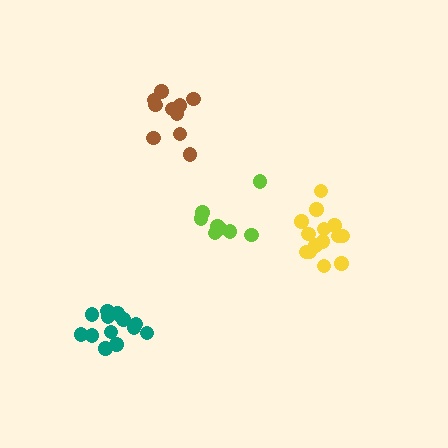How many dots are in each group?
Group 1: 13 dots, Group 2: 10 dots, Group 3: 14 dots, Group 4: 8 dots (45 total).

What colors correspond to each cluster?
The clusters are colored: teal, brown, yellow, lime.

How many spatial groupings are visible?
There are 4 spatial groupings.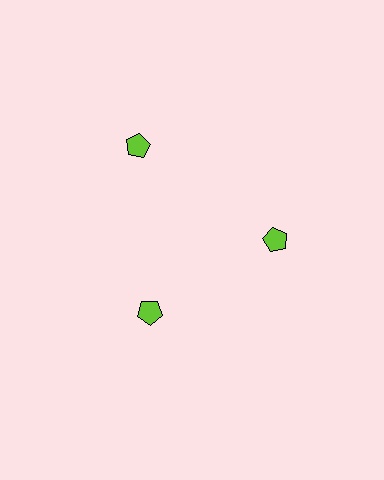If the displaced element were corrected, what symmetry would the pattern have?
It would have 3-fold rotational symmetry — the pattern would map onto itself every 120 degrees.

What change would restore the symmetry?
The symmetry would be restored by moving it inward, back onto the ring so that all 3 pentagons sit at equal angles and equal distance from the center.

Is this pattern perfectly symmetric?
No. The 3 lime pentagons are arranged in a ring, but one element near the 11 o'clock position is pushed outward from the center, breaking the 3-fold rotational symmetry.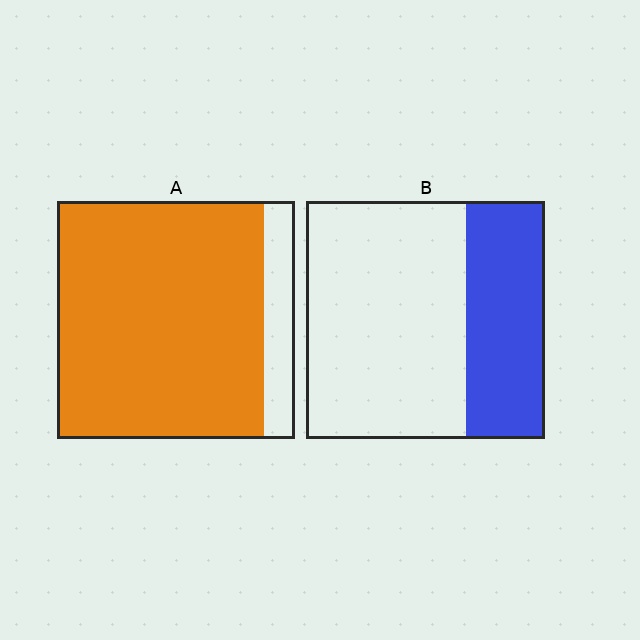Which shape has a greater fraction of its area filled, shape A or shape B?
Shape A.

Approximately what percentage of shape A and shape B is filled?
A is approximately 85% and B is approximately 35%.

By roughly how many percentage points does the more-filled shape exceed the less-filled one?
By roughly 55 percentage points (A over B).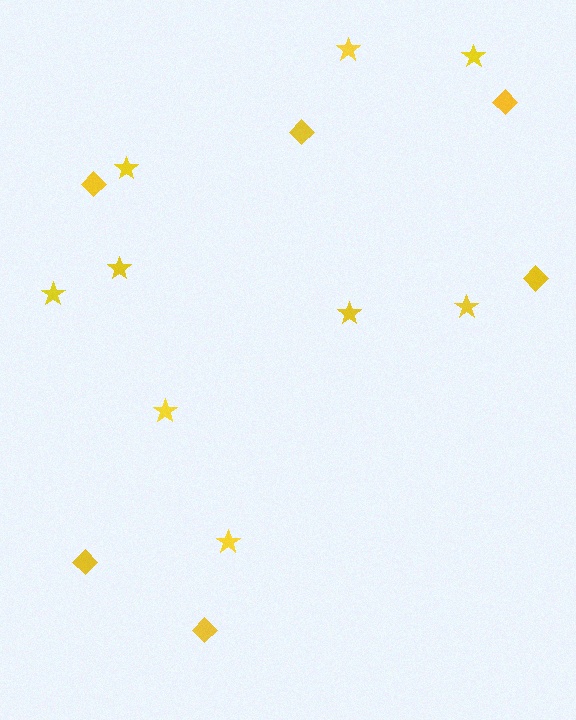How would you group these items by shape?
There are 2 groups: one group of diamonds (6) and one group of stars (9).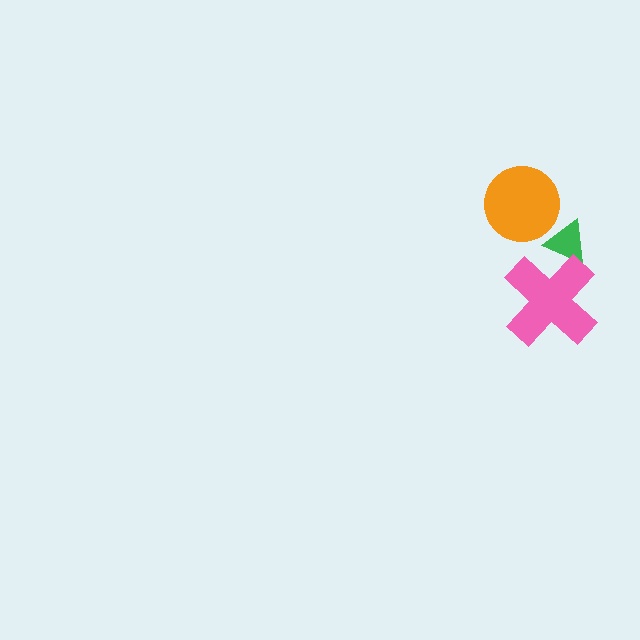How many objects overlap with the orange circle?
0 objects overlap with the orange circle.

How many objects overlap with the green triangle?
1 object overlaps with the green triangle.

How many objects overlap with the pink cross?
1 object overlaps with the pink cross.